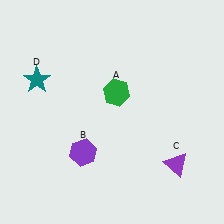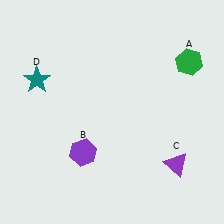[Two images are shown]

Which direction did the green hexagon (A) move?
The green hexagon (A) moved right.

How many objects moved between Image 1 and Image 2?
1 object moved between the two images.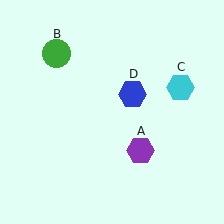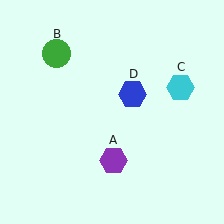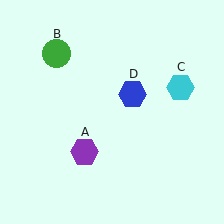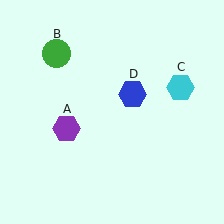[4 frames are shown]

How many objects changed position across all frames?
1 object changed position: purple hexagon (object A).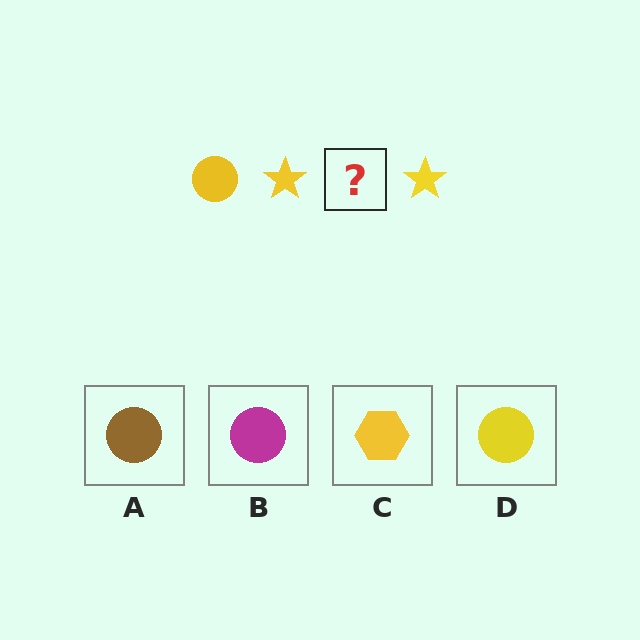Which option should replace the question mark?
Option D.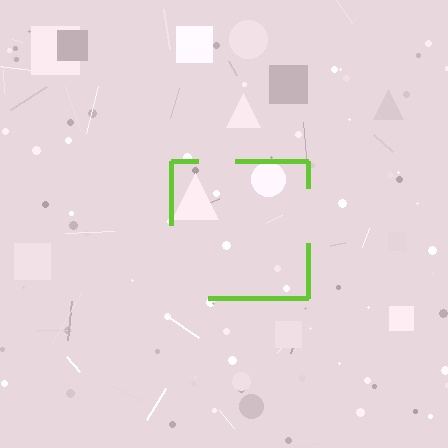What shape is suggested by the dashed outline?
The dashed outline suggests a square.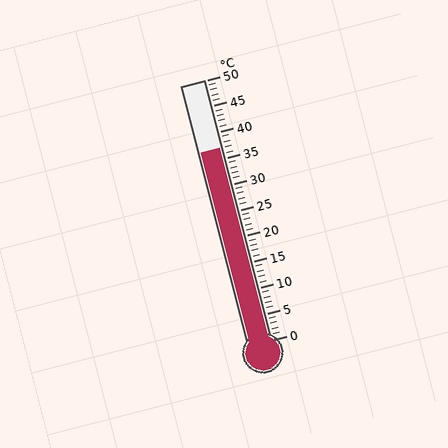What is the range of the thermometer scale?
The thermometer scale ranges from 0°C to 50°C.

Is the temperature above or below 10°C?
The temperature is above 10°C.